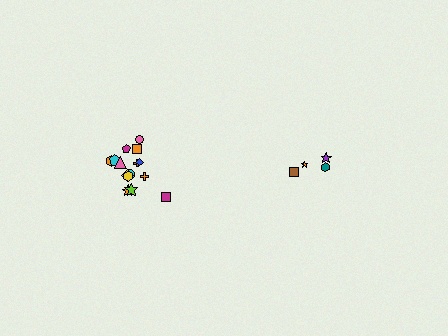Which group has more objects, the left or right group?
The left group.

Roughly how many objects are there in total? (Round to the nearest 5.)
Roughly 20 objects in total.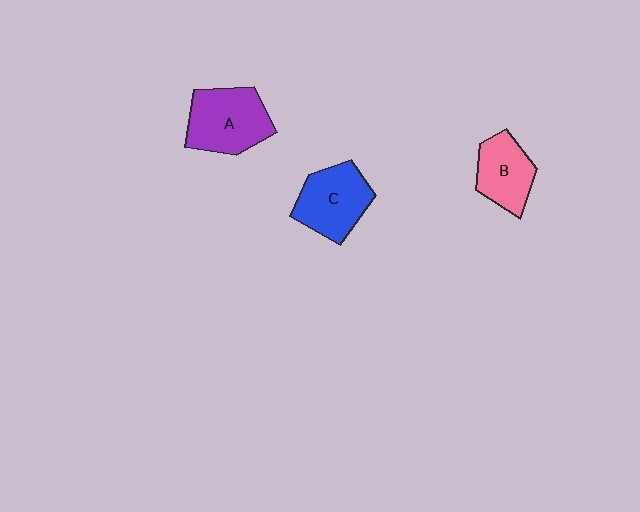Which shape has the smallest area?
Shape B (pink).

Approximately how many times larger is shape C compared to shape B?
Approximately 1.2 times.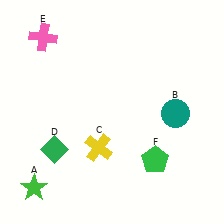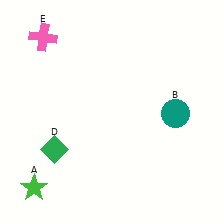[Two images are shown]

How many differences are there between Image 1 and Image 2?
There are 2 differences between the two images.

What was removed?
The green pentagon (F), the yellow cross (C) were removed in Image 2.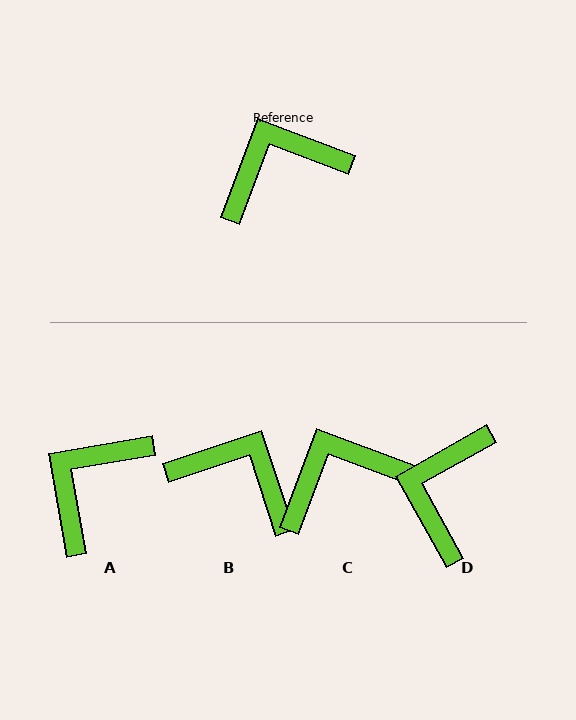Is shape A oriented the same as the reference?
No, it is off by about 30 degrees.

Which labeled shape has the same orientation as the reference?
C.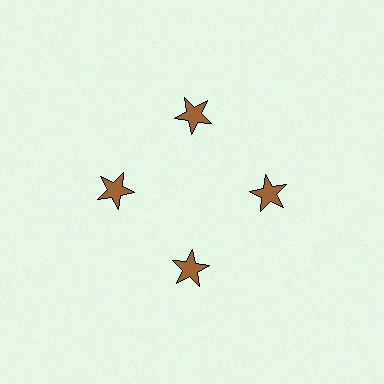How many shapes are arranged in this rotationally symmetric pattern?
There are 4 shapes, arranged in 4 groups of 1.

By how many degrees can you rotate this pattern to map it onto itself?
The pattern maps onto itself every 90 degrees of rotation.